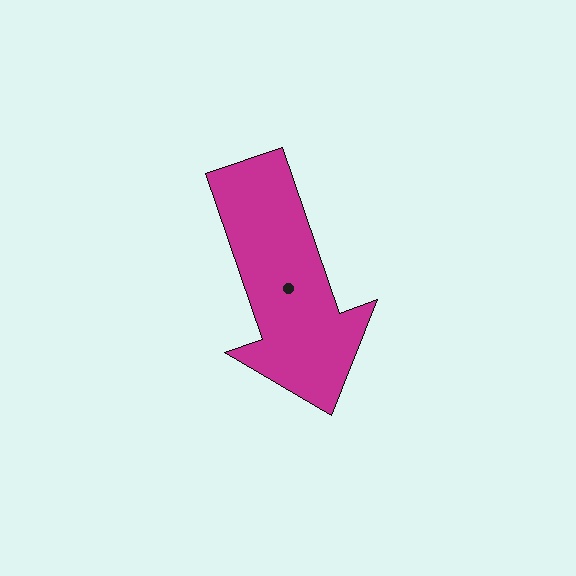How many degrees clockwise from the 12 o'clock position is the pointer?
Approximately 161 degrees.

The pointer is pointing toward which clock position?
Roughly 5 o'clock.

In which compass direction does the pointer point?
South.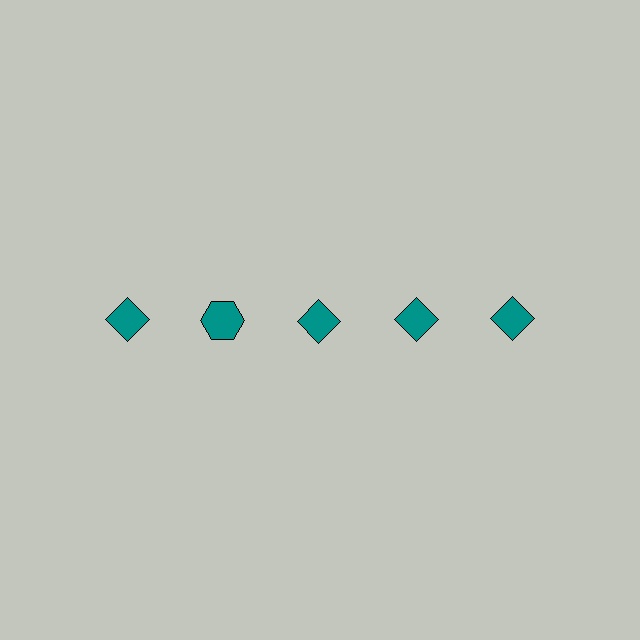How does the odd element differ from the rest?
It has a different shape: hexagon instead of diamond.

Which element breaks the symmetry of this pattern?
The teal hexagon in the top row, second from left column breaks the symmetry. All other shapes are teal diamonds.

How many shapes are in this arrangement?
There are 5 shapes arranged in a grid pattern.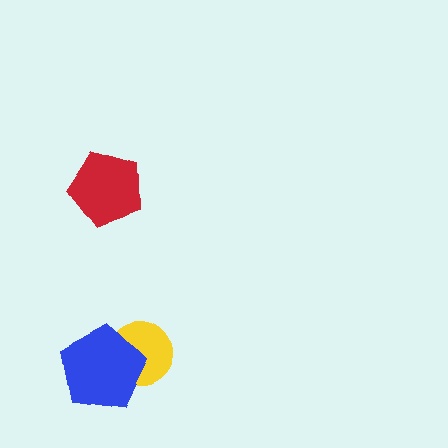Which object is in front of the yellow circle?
The blue pentagon is in front of the yellow circle.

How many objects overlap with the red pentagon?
0 objects overlap with the red pentagon.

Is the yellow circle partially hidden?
Yes, it is partially covered by another shape.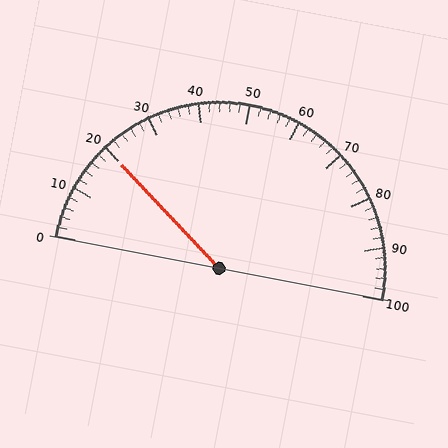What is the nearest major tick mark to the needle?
The nearest major tick mark is 20.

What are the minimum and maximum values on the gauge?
The gauge ranges from 0 to 100.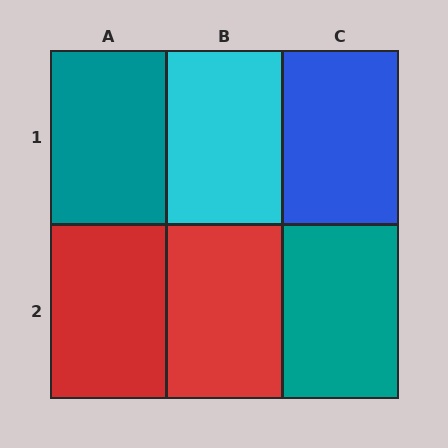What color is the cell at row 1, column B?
Cyan.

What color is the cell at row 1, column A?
Teal.